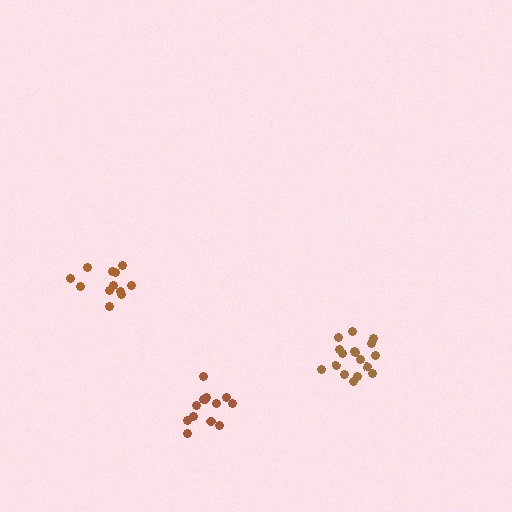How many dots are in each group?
Group 1: 17 dots, Group 2: 12 dots, Group 3: 14 dots (43 total).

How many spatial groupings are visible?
There are 3 spatial groupings.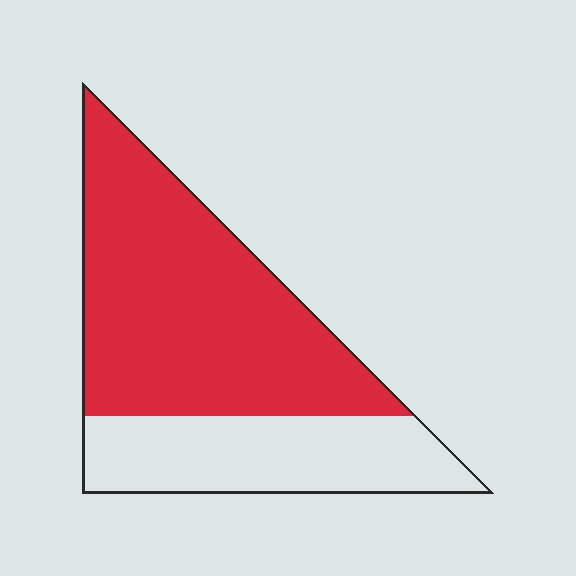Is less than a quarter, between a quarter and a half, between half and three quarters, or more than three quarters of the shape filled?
Between half and three quarters.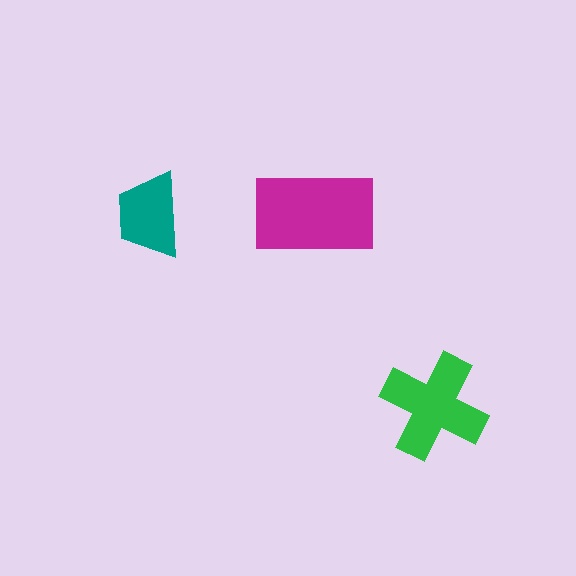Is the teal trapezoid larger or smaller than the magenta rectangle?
Smaller.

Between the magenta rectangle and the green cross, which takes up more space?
The magenta rectangle.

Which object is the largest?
The magenta rectangle.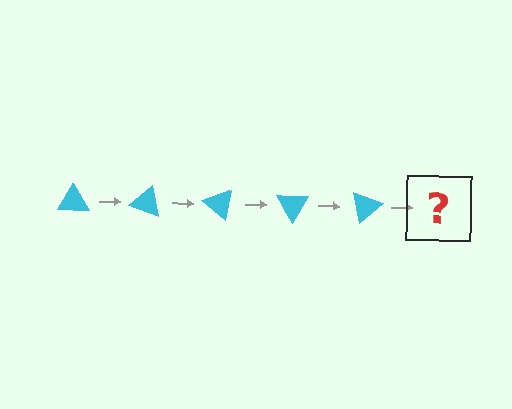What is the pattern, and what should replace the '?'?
The pattern is that the triangle rotates 20 degrees each step. The '?' should be a cyan triangle rotated 100 degrees.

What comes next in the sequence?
The next element should be a cyan triangle rotated 100 degrees.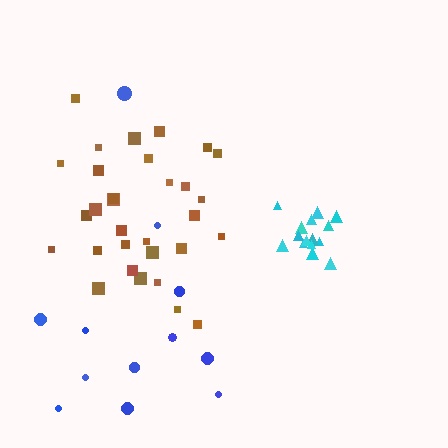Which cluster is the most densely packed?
Cyan.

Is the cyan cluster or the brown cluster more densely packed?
Cyan.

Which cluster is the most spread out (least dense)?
Blue.